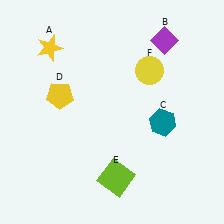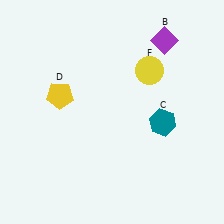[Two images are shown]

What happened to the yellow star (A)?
The yellow star (A) was removed in Image 2. It was in the top-left area of Image 1.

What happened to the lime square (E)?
The lime square (E) was removed in Image 2. It was in the bottom-right area of Image 1.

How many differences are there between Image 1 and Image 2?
There are 2 differences between the two images.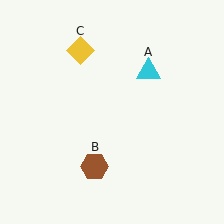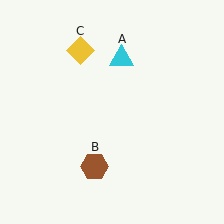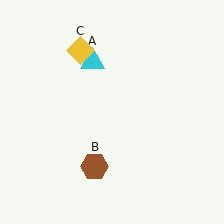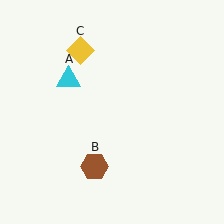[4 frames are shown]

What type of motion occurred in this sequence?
The cyan triangle (object A) rotated counterclockwise around the center of the scene.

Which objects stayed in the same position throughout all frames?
Brown hexagon (object B) and yellow diamond (object C) remained stationary.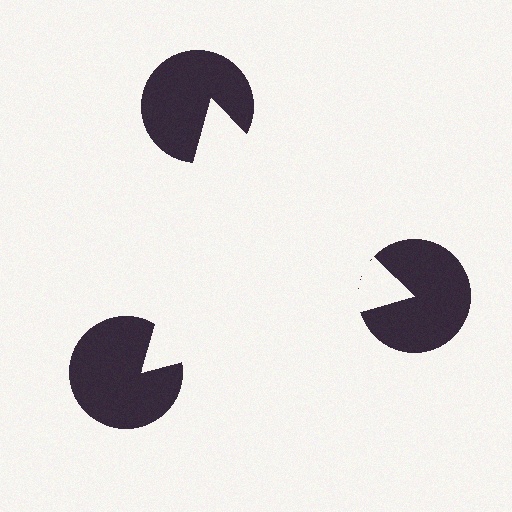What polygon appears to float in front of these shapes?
An illusory triangle — its edges are inferred from the aligned wedge cuts in the pac-man discs, not physically drawn.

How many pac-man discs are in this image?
There are 3 — one at each vertex of the illusory triangle.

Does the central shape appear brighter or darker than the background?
It typically appears slightly brighter than the background, even though no actual brightness change is drawn.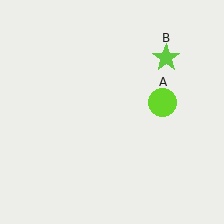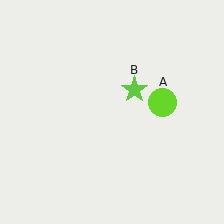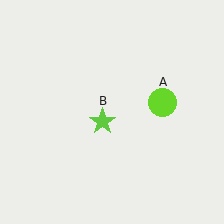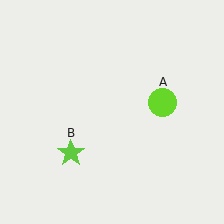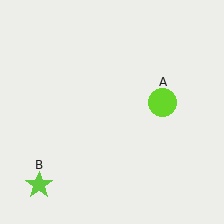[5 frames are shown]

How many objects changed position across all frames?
1 object changed position: lime star (object B).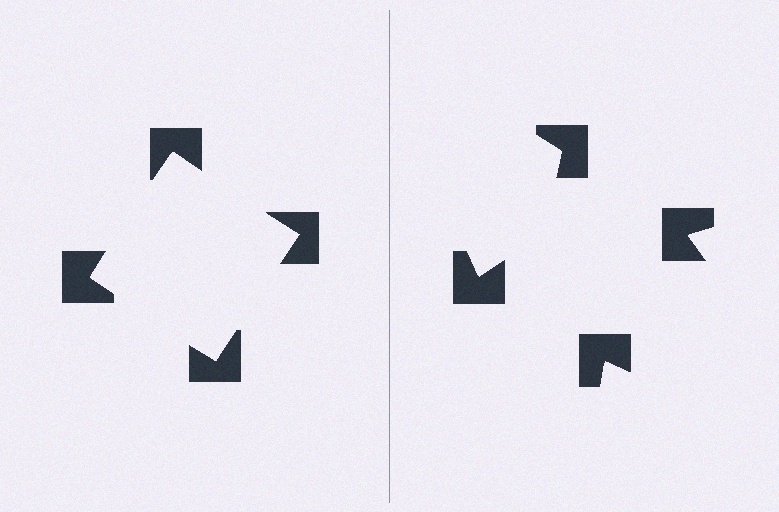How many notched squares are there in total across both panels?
8 — 4 on each side.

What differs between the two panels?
The notched squares are positioned identically on both sides; only the wedge orientations differ. On the left they align to a square; on the right they are misaligned.